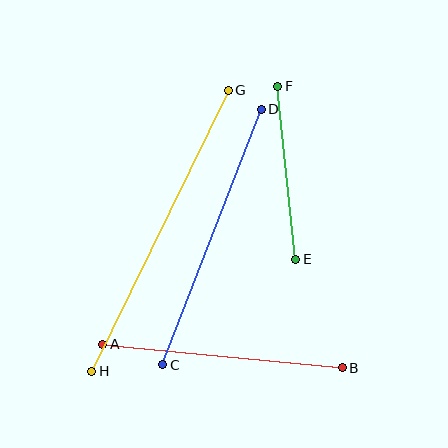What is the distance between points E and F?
The distance is approximately 174 pixels.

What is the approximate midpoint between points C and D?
The midpoint is at approximately (212, 237) pixels.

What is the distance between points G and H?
The distance is approximately 313 pixels.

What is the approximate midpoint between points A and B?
The midpoint is at approximately (223, 356) pixels.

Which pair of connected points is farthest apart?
Points G and H are farthest apart.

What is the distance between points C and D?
The distance is approximately 273 pixels.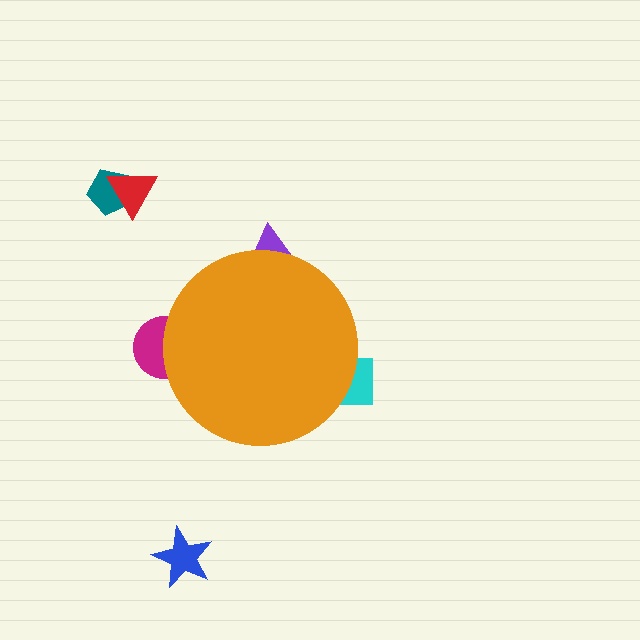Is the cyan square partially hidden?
Yes, the cyan square is partially hidden behind the orange circle.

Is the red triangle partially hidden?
No, the red triangle is fully visible.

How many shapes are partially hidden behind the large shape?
3 shapes are partially hidden.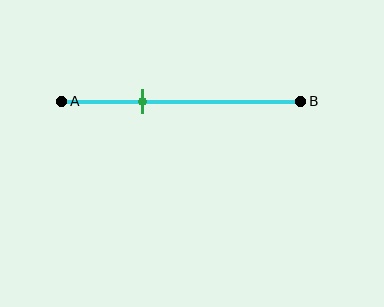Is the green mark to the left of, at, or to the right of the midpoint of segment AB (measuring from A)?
The green mark is to the left of the midpoint of segment AB.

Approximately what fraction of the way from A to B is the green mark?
The green mark is approximately 35% of the way from A to B.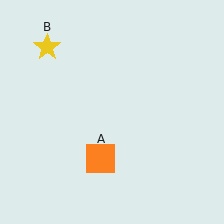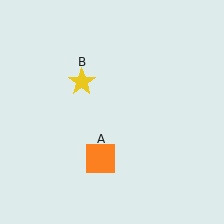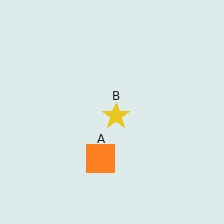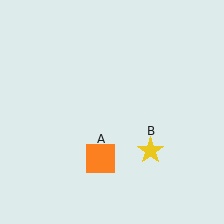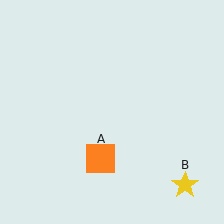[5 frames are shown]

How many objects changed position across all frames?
1 object changed position: yellow star (object B).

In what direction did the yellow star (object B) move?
The yellow star (object B) moved down and to the right.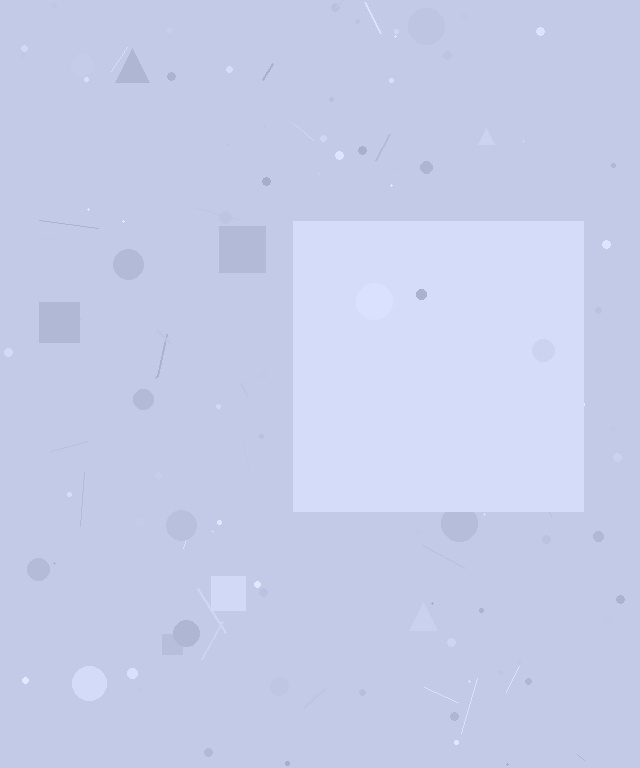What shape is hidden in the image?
A square is hidden in the image.